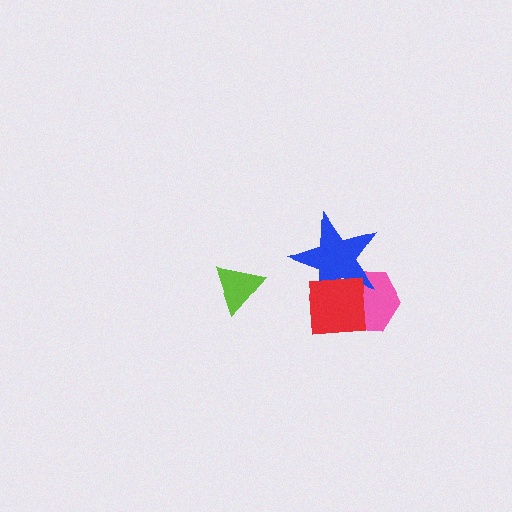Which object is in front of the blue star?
The red square is in front of the blue star.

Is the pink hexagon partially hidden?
Yes, it is partially covered by another shape.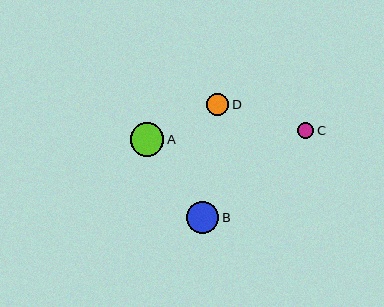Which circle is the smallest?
Circle C is the smallest with a size of approximately 16 pixels.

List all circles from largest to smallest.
From largest to smallest: A, B, D, C.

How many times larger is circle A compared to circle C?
Circle A is approximately 2.1 times the size of circle C.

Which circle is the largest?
Circle A is the largest with a size of approximately 34 pixels.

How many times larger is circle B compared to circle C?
Circle B is approximately 2.0 times the size of circle C.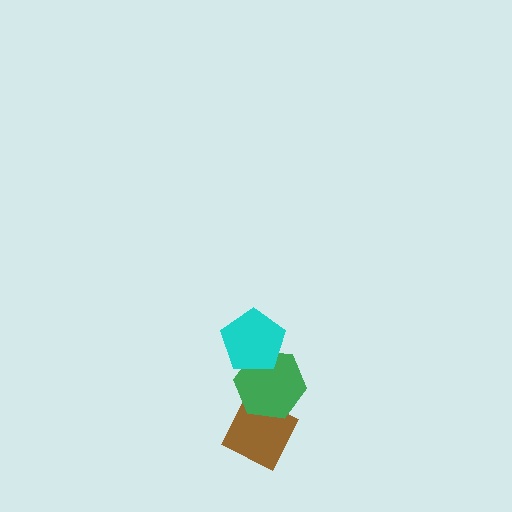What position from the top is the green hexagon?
The green hexagon is 2nd from the top.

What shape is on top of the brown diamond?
The green hexagon is on top of the brown diamond.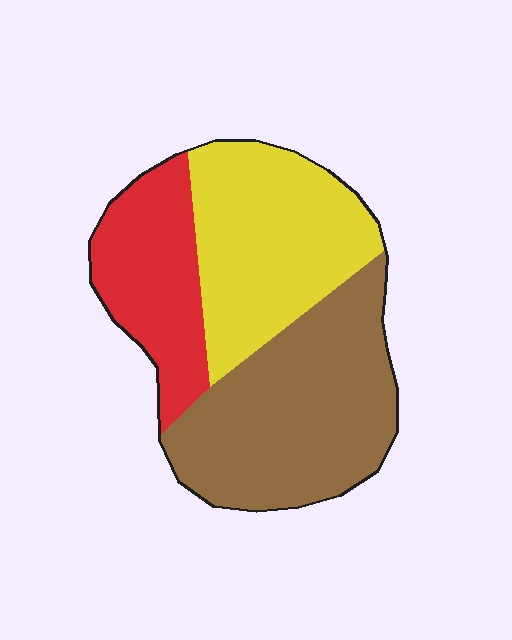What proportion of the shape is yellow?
Yellow takes up about one third (1/3) of the shape.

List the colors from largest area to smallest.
From largest to smallest: brown, yellow, red.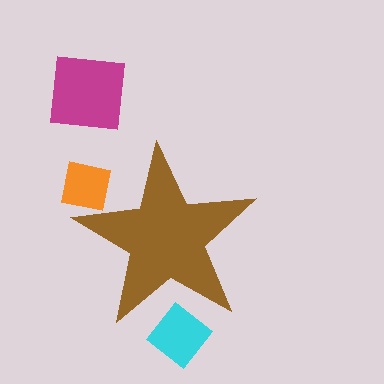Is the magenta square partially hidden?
No, the magenta square is fully visible.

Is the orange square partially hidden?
Yes, the orange square is partially hidden behind the brown star.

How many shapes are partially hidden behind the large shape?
2 shapes are partially hidden.